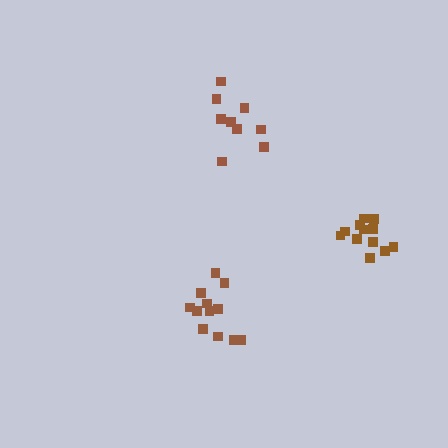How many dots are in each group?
Group 1: 9 dots, Group 2: 12 dots, Group 3: 12 dots (33 total).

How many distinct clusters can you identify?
There are 3 distinct clusters.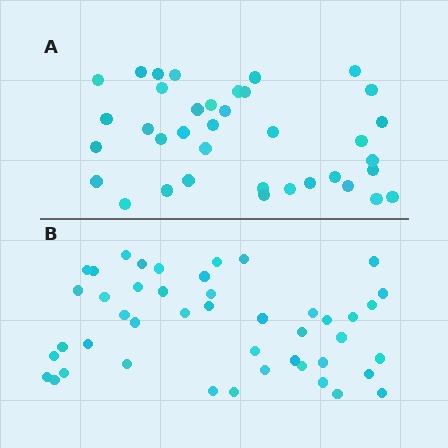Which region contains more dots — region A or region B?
Region B (the bottom region) has more dots.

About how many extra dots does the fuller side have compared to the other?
Region B has roughly 8 or so more dots than region A.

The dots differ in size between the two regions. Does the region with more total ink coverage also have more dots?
No. Region A has more total ink coverage because its dots are larger, but region B actually contains more individual dots. Total area can be misleading — the number of items is what matters here.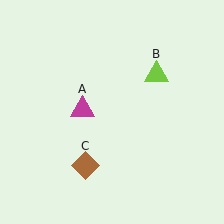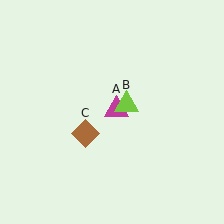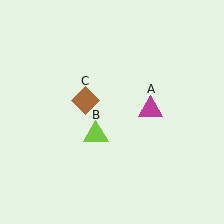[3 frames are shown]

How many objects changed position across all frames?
3 objects changed position: magenta triangle (object A), lime triangle (object B), brown diamond (object C).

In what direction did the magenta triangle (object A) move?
The magenta triangle (object A) moved right.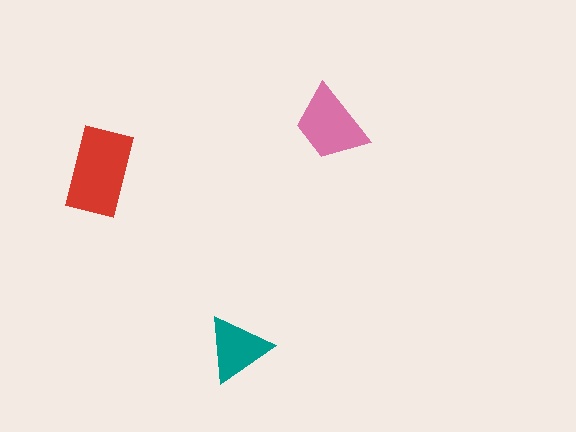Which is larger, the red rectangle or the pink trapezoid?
The red rectangle.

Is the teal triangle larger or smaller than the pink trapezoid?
Smaller.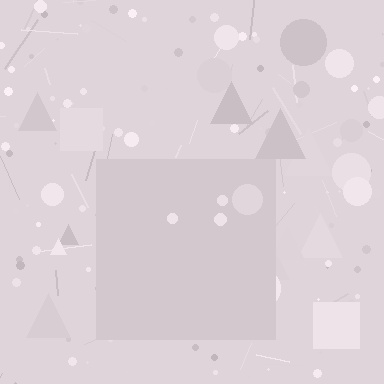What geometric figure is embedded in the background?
A square is embedded in the background.